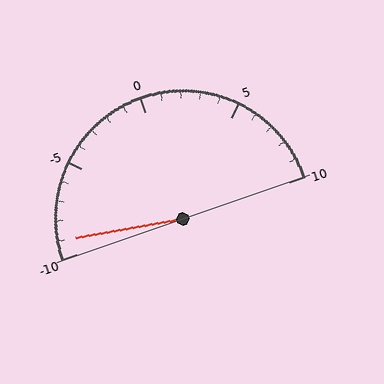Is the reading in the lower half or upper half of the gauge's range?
The reading is in the lower half of the range (-10 to 10).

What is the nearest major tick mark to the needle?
The nearest major tick mark is -10.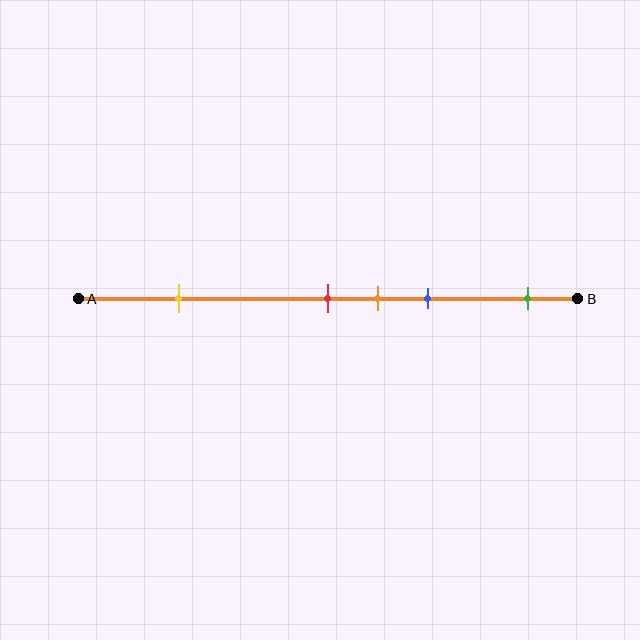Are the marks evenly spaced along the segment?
No, the marks are not evenly spaced.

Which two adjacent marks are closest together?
The red and orange marks are the closest adjacent pair.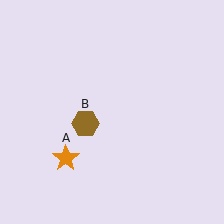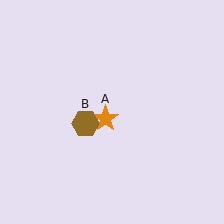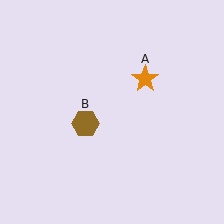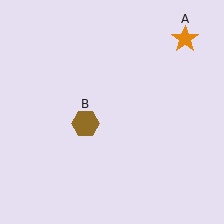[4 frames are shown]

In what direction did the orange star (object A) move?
The orange star (object A) moved up and to the right.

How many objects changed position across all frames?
1 object changed position: orange star (object A).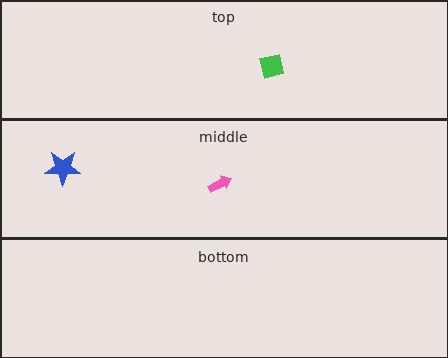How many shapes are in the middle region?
2.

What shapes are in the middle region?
The blue star, the pink arrow.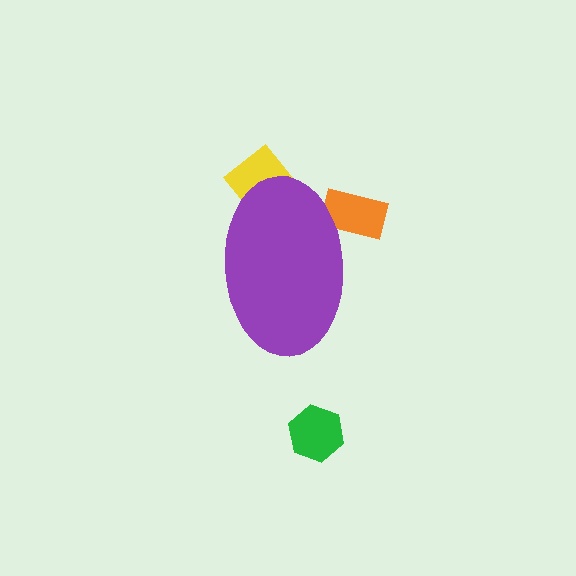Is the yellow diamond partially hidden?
Yes, the yellow diamond is partially hidden behind the purple ellipse.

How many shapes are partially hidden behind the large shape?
2 shapes are partially hidden.